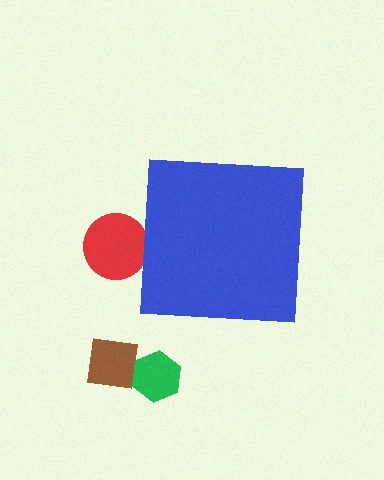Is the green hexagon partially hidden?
No, the green hexagon is fully visible.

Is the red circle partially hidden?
Yes, the red circle is partially hidden behind the blue square.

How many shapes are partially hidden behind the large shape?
1 shape is partially hidden.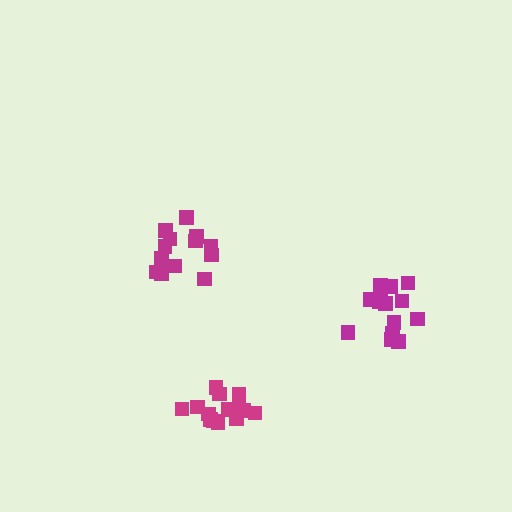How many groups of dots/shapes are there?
There are 3 groups.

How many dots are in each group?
Group 1: 14 dots, Group 2: 13 dots, Group 3: 14 dots (41 total).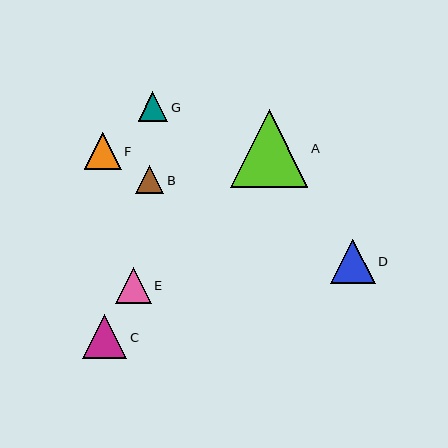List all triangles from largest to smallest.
From largest to smallest: A, D, C, F, E, G, B.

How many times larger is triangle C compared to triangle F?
Triangle C is approximately 1.2 times the size of triangle F.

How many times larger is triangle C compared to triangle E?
Triangle C is approximately 1.2 times the size of triangle E.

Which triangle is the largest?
Triangle A is the largest with a size of approximately 78 pixels.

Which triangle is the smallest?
Triangle B is the smallest with a size of approximately 28 pixels.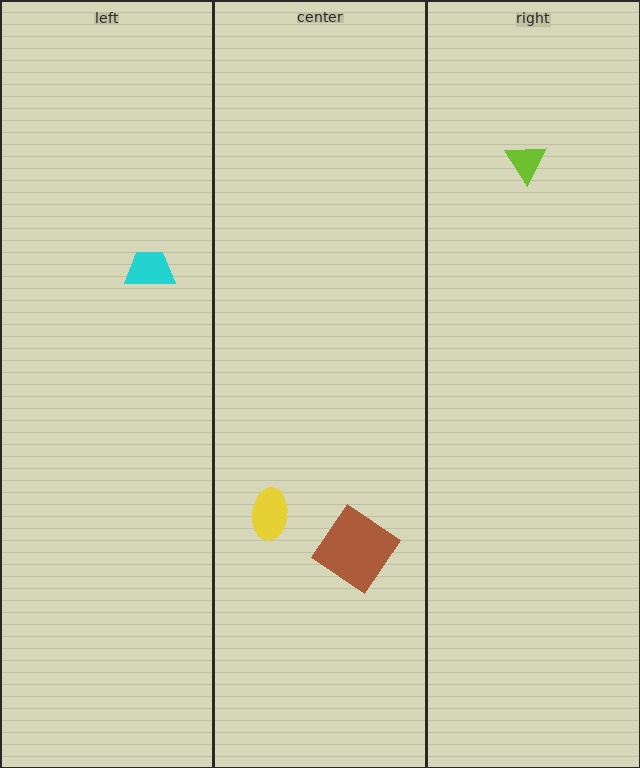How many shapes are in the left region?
1.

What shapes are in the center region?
The yellow ellipse, the brown diamond.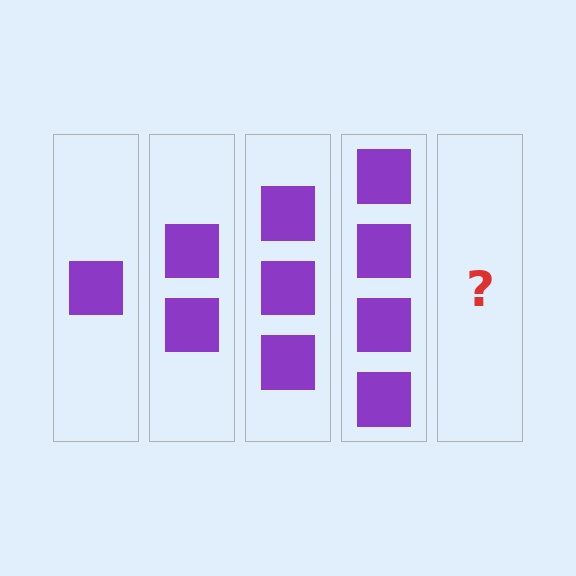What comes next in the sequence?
The next element should be 5 squares.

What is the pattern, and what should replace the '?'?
The pattern is that each step adds one more square. The '?' should be 5 squares.